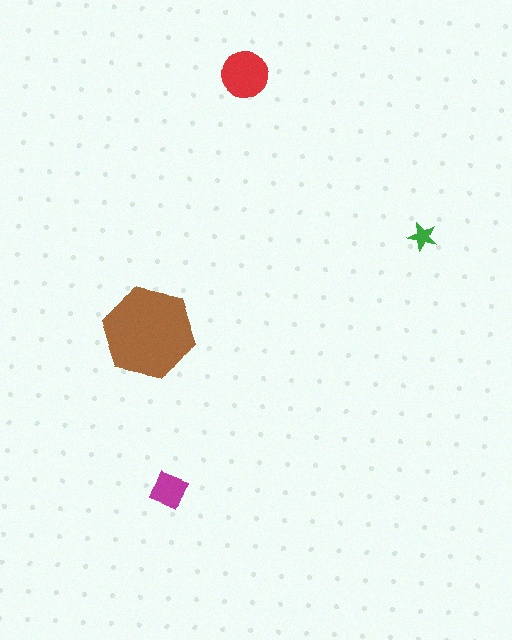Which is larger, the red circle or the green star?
The red circle.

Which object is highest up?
The red circle is topmost.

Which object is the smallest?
The green star.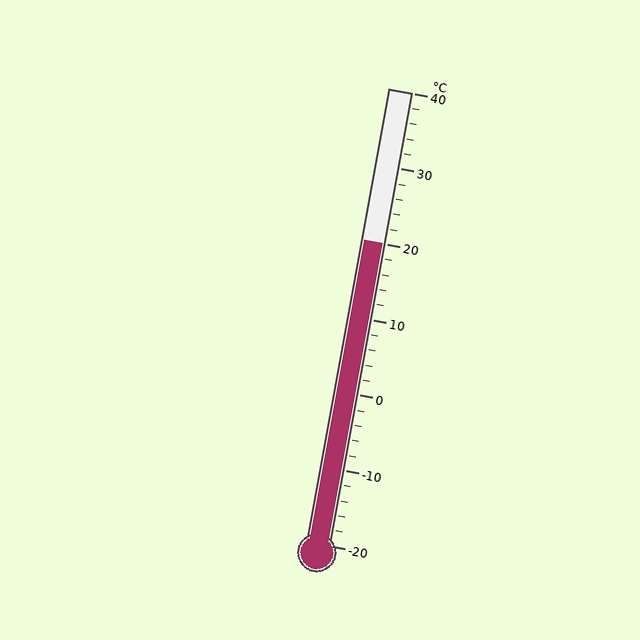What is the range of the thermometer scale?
The thermometer scale ranges from -20°C to 40°C.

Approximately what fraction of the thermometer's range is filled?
The thermometer is filled to approximately 65% of its range.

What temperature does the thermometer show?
The thermometer shows approximately 20°C.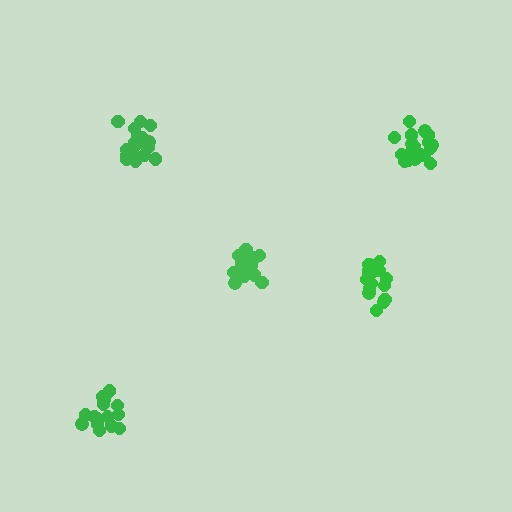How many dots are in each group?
Group 1: 20 dots, Group 2: 15 dots, Group 3: 14 dots, Group 4: 15 dots, Group 5: 18 dots (82 total).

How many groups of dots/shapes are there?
There are 5 groups.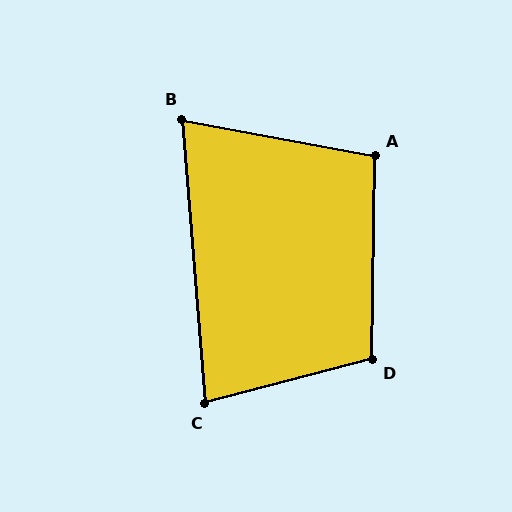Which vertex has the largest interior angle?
D, at approximately 105 degrees.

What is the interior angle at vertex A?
Approximately 100 degrees (obtuse).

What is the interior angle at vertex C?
Approximately 80 degrees (acute).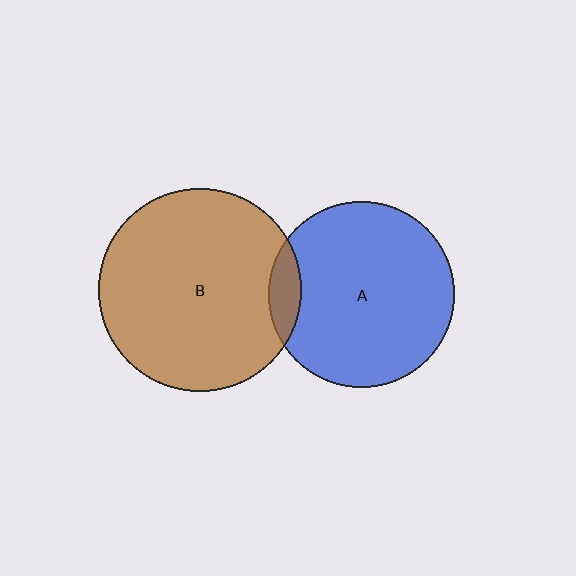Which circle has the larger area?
Circle B (brown).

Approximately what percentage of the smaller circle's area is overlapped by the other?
Approximately 10%.